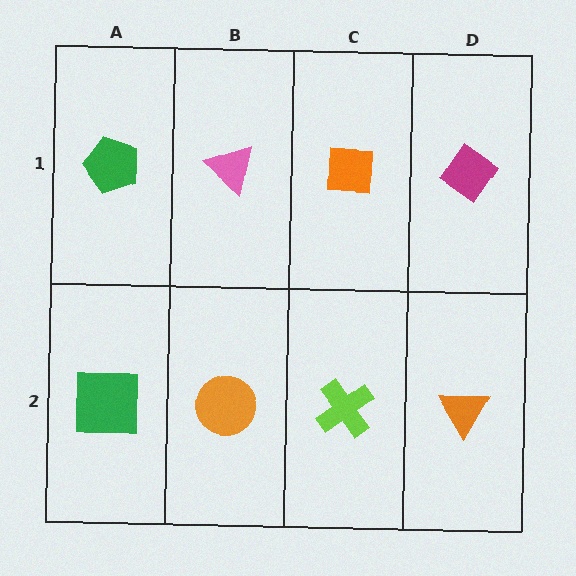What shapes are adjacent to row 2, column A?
A green pentagon (row 1, column A), an orange circle (row 2, column B).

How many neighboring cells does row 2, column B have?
3.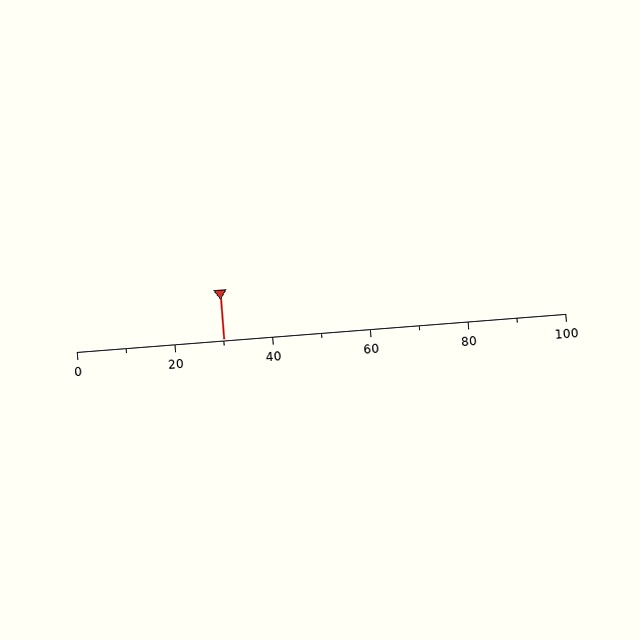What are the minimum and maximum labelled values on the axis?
The axis runs from 0 to 100.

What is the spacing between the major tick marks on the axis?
The major ticks are spaced 20 apart.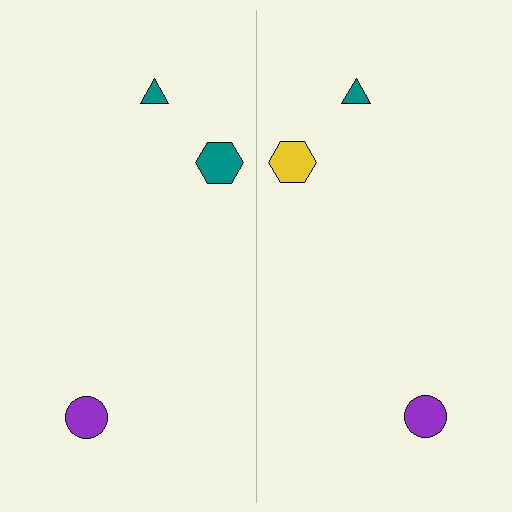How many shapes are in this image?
There are 6 shapes in this image.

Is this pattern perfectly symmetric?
No, the pattern is not perfectly symmetric. The yellow hexagon on the right side breaks the symmetry — its mirror counterpart is teal.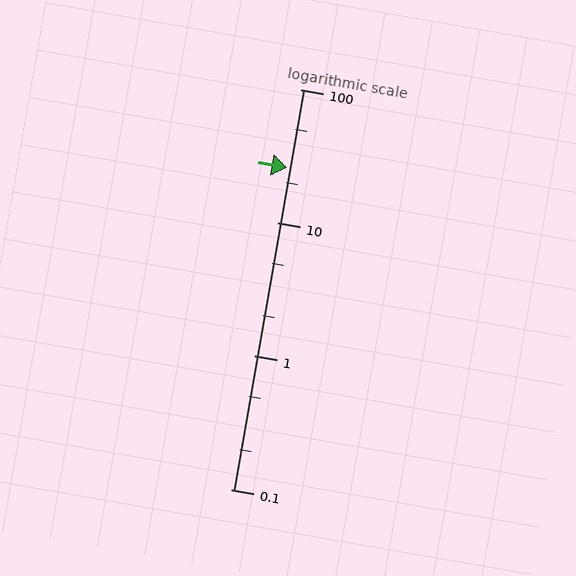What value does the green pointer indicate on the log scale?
The pointer indicates approximately 26.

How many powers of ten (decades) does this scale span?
The scale spans 3 decades, from 0.1 to 100.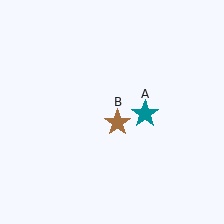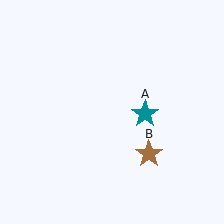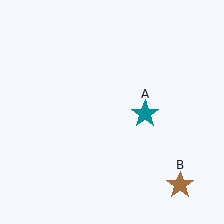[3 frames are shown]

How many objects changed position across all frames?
1 object changed position: brown star (object B).